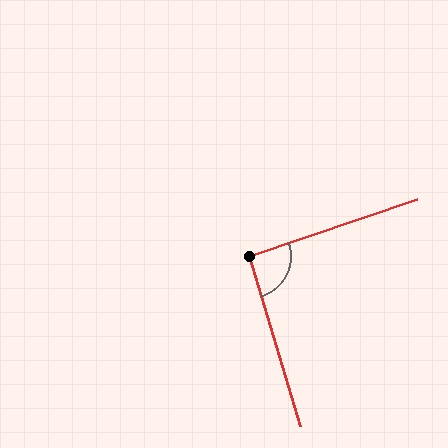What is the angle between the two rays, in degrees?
Approximately 92 degrees.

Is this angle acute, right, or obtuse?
It is approximately a right angle.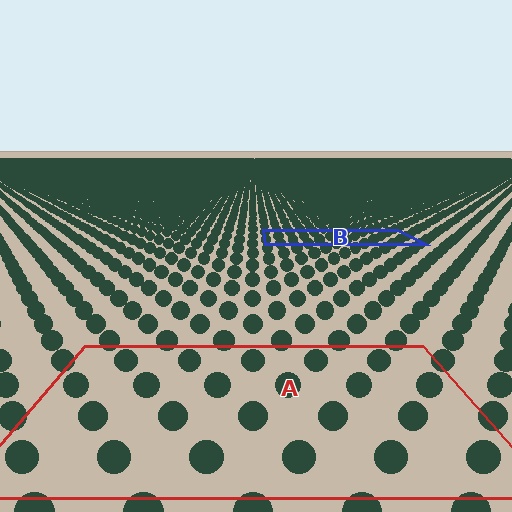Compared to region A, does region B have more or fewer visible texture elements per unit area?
Region B has more texture elements per unit area — they are packed more densely because it is farther away.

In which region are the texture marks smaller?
The texture marks are smaller in region B, because it is farther away.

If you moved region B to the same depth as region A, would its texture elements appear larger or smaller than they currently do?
They would appear larger. At a closer depth, the same texture elements are projected at a bigger on-screen size.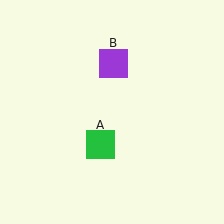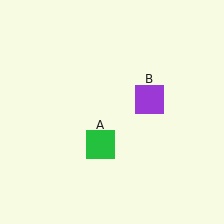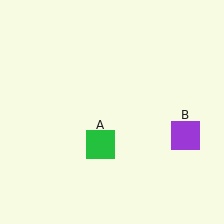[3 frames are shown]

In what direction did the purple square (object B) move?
The purple square (object B) moved down and to the right.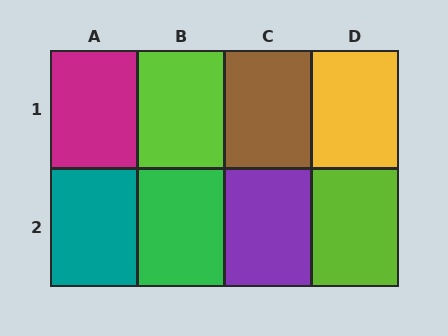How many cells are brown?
1 cell is brown.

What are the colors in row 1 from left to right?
Magenta, lime, brown, yellow.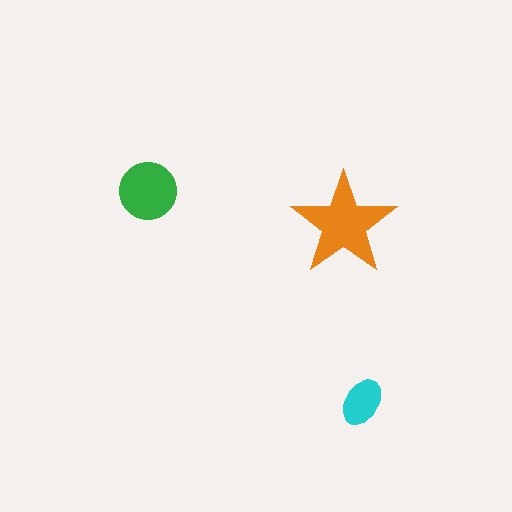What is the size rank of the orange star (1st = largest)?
1st.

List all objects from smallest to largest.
The cyan ellipse, the green circle, the orange star.